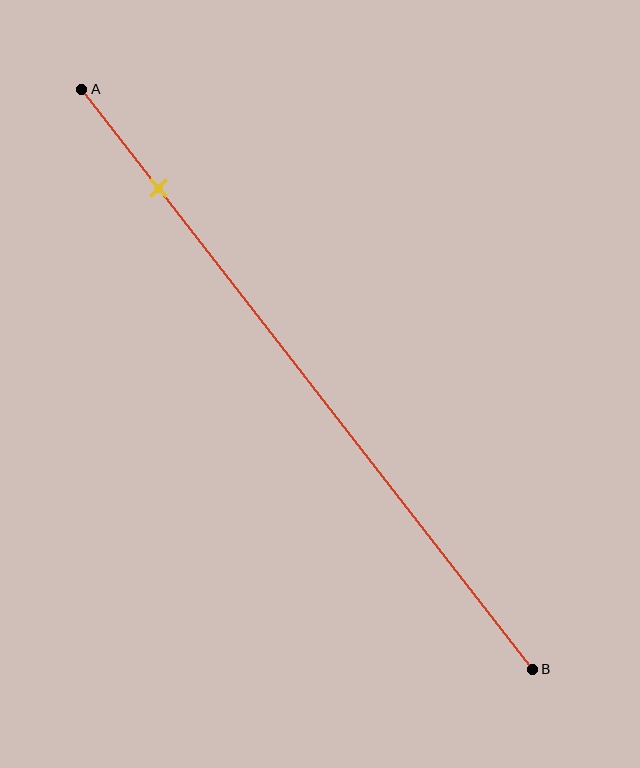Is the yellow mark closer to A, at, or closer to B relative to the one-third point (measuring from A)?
The yellow mark is closer to point A than the one-third point of segment AB.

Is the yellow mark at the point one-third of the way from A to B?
No, the mark is at about 15% from A, not at the 33% one-third point.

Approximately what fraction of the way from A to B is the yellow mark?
The yellow mark is approximately 15% of the way from A to B.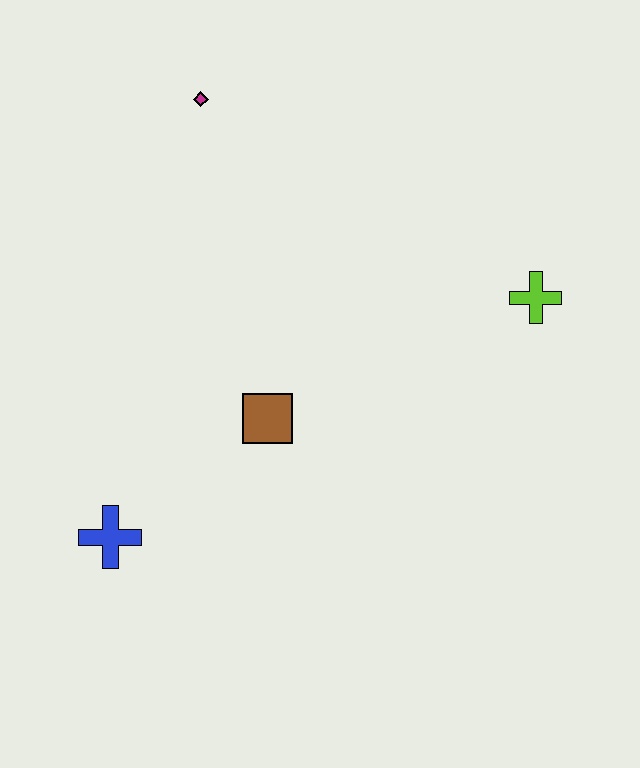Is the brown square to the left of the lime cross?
Yes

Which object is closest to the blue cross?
The brown square is closest to the blue cross.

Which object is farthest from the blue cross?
The lime cross is farthest from the blue cross.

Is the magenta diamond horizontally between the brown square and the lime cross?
No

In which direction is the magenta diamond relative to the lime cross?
The magenta diamond is to the left of the lime cross.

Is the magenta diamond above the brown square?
Yes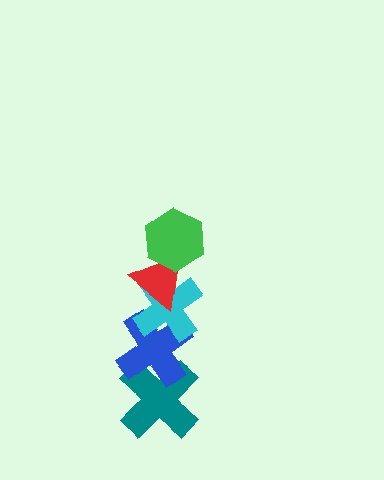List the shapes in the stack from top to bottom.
From top to bottom: the green hexagon, the red triangle, the cyan cross, the blue cross, the teal cross.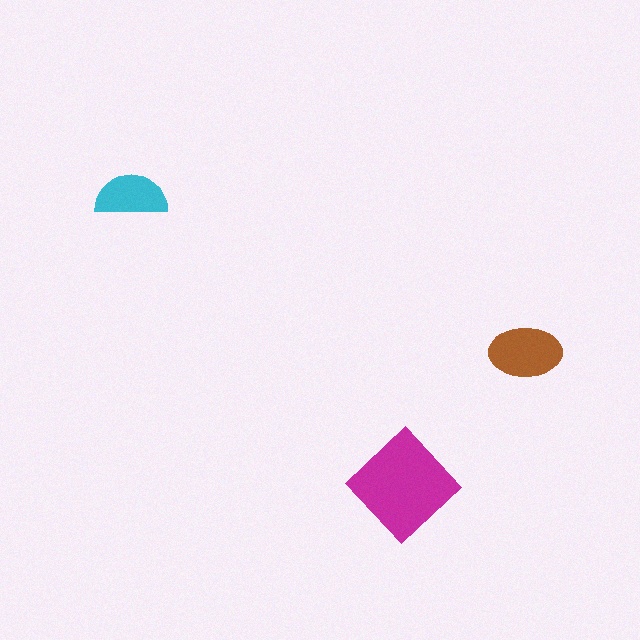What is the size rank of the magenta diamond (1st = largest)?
1st.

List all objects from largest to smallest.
The magenta diamond, the brown ellipse, the cyan semicircle.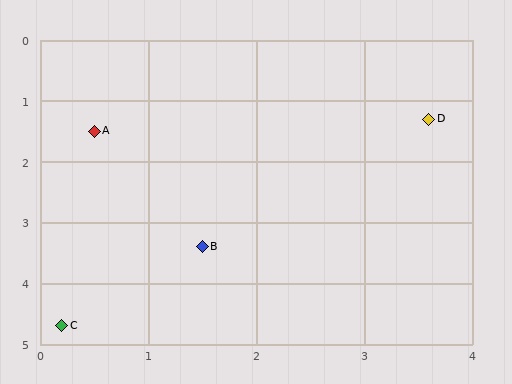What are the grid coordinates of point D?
Point D is at approximately (3.6, 1.3).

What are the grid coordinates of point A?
Point A is at approximately (0.5, 1.5).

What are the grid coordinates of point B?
Point B is at approximately (1.5, 3.4).